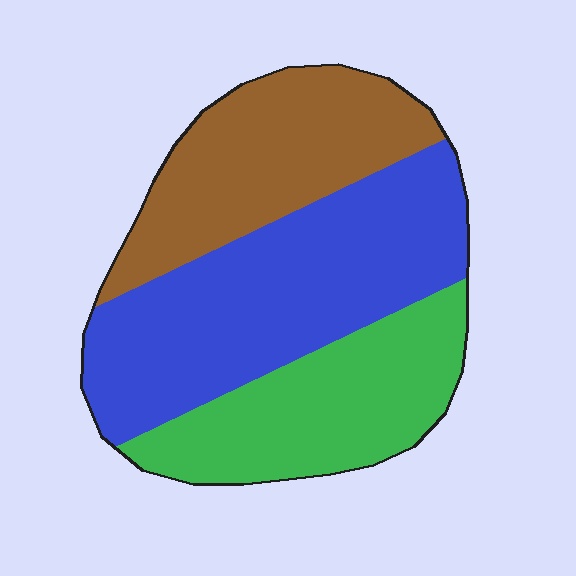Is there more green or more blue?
Blue.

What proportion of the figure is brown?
Brown takes up about one quarter (1/4) of the figure.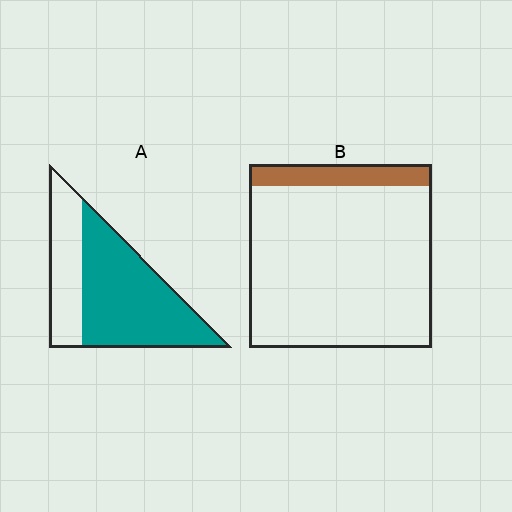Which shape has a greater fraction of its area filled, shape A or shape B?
Shape A.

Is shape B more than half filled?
No.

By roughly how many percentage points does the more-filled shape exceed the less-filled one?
By roughly 55 percentage points (A over B).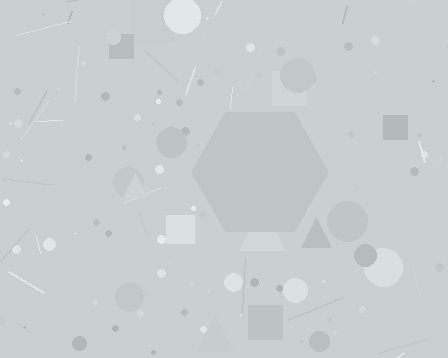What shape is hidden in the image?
A hexagon is hidden in the image.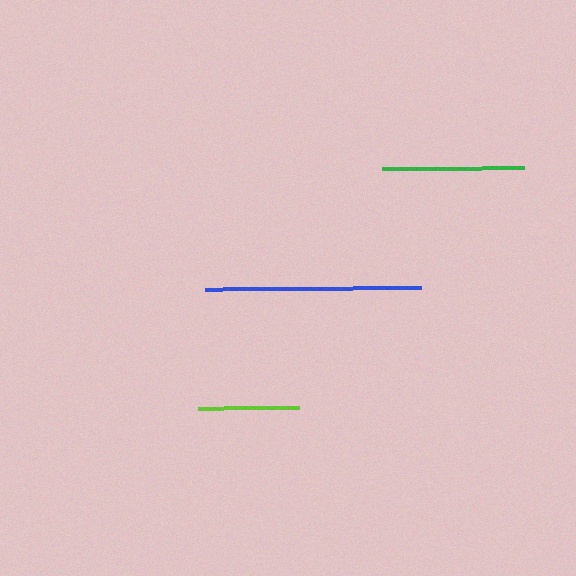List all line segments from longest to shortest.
From longest to shortest: blue, green, lime.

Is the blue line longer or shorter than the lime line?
The blue line is longer than the lime line.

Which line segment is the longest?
The blue line is the longest at approximately 216 pixels.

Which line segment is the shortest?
The lime line is the shortest at approximately 101 pixels.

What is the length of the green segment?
The green segment is approximately 141 pixels long.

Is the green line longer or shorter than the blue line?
The blue line is longer than the green line.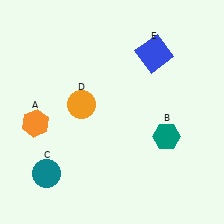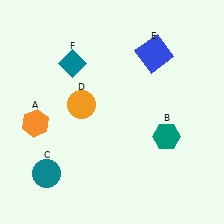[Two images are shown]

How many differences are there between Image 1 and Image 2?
There is 1 difference between the two images.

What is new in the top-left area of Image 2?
A teal diamond (F) was added in the top-left area of Image 2.